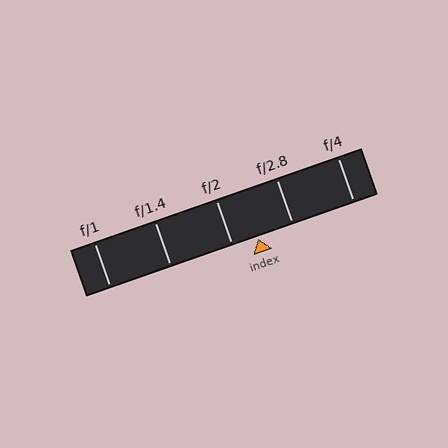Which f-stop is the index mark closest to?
The index mark is closest to f/2.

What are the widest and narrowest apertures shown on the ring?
The widest aperture shown is f/1 and the narrowest is f/4.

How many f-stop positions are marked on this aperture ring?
There are 5 f-stop positions marked.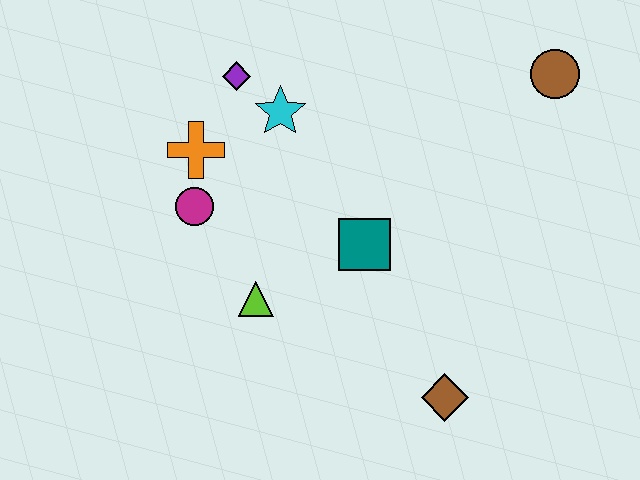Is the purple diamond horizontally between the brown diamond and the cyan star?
No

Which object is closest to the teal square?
The lime triangle is closest to the teal square.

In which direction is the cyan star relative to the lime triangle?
The cyan star is above the lime triangle.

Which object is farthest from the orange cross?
The brown circle is farthest from the orange cross.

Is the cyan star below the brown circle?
Yes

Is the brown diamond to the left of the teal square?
No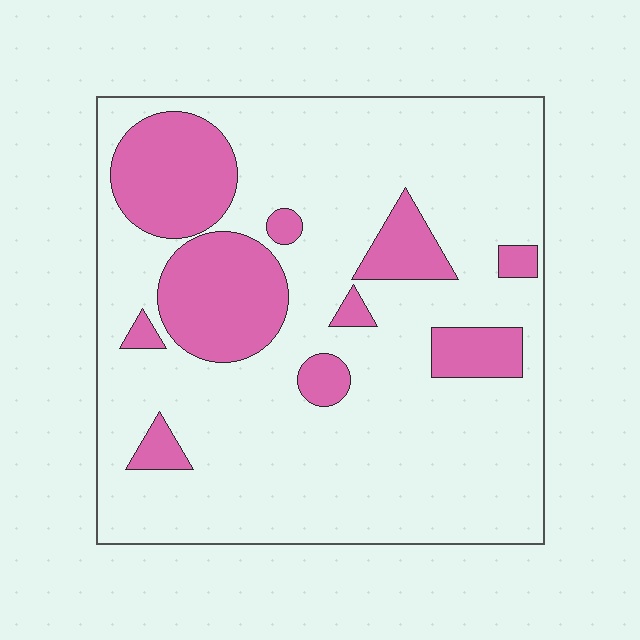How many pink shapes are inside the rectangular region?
10.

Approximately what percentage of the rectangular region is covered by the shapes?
Approximately 20%.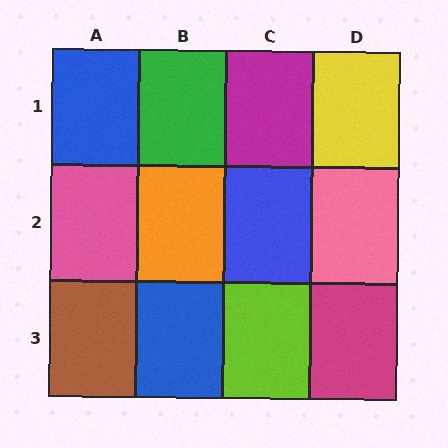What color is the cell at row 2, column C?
Blue.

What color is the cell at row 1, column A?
Blue.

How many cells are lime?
1 cell is lime.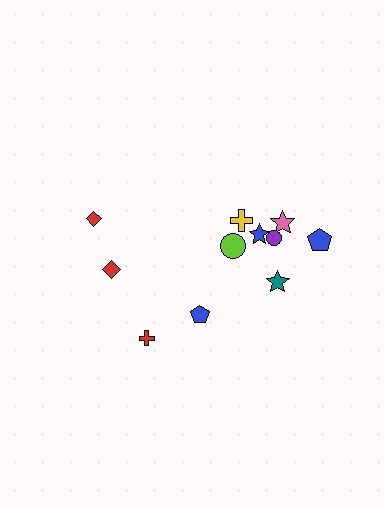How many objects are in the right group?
There are 8 objects.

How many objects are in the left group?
There are 3 objects.